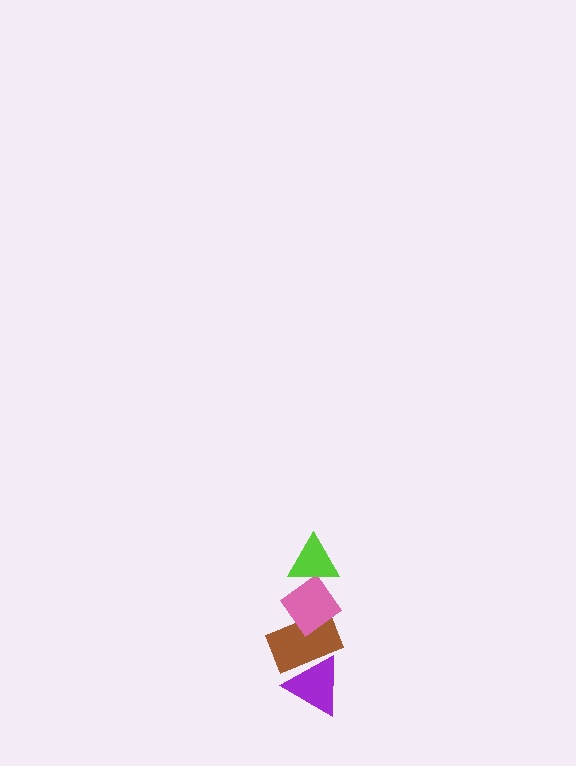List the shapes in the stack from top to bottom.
From top to bottom: the lime triangle, the pink diamond, the brown rectangle, the purple triangle.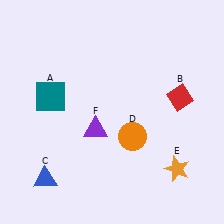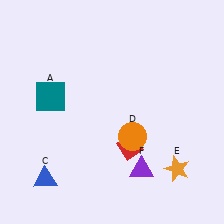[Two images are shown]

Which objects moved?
The objects that moved are: the red diamond (B), the purple triangle (F).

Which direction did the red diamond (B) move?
The red diamond (B) moved left.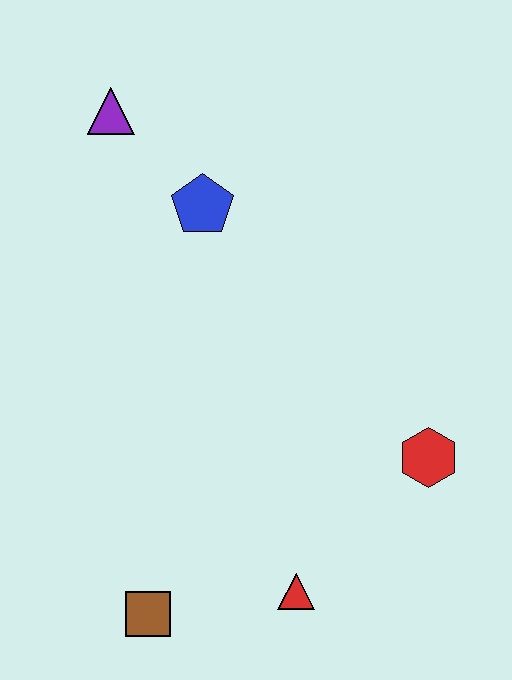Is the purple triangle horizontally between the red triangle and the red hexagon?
No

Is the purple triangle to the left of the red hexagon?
Yes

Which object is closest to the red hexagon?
The red triangle is closest to the red hexagon.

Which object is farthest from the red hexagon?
The purple triangle is farthest from the red hexagon.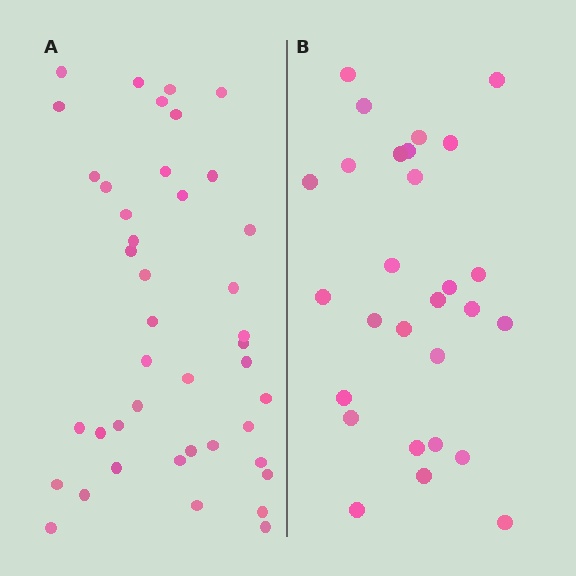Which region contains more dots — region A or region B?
Region A (the left region) has more dots.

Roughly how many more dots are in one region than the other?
Region A has approximately 15 more dots than region B.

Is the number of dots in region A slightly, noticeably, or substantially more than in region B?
Region A has substantially more. The ratio is roughly 1.5 to 1.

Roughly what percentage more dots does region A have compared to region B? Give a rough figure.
About 50% more.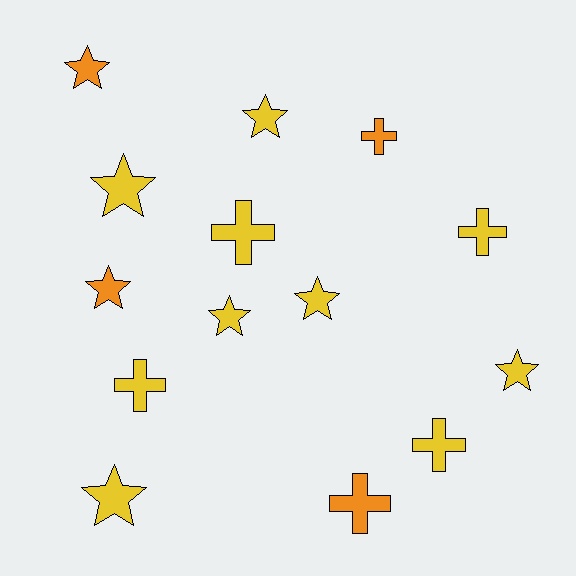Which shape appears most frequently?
Star, with 8 objects.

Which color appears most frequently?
Yellow, with 10 objects.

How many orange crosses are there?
There are 2 orange crosses.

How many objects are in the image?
There are 14 objects.